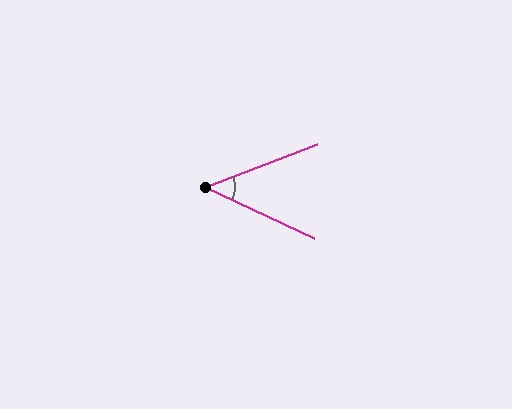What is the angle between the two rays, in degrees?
Approximately 46 degrees.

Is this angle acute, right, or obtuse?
It is acute.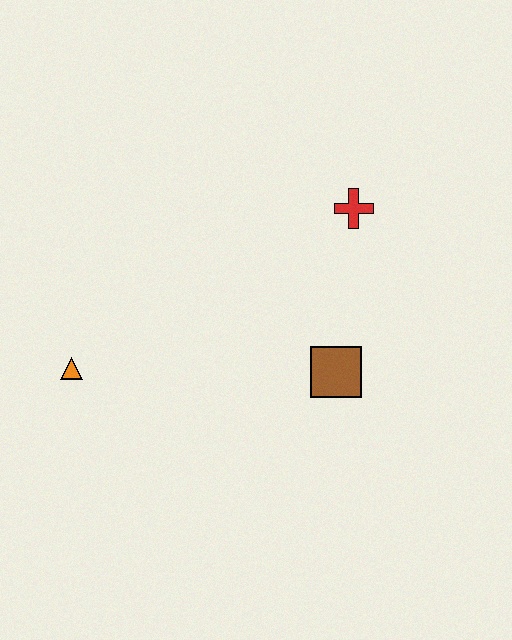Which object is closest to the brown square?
The red cross is closest to the brown square.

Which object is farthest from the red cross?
The orange triangle is farthest from the red cross.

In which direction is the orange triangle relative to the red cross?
The orange triangle is to the left of the red cross.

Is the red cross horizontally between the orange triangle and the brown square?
No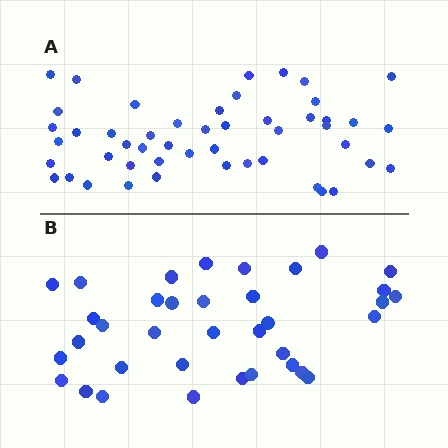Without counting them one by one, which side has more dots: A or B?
Region A (the top region) has more dots.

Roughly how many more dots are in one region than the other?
Region A has approximately 15 more dots than region B.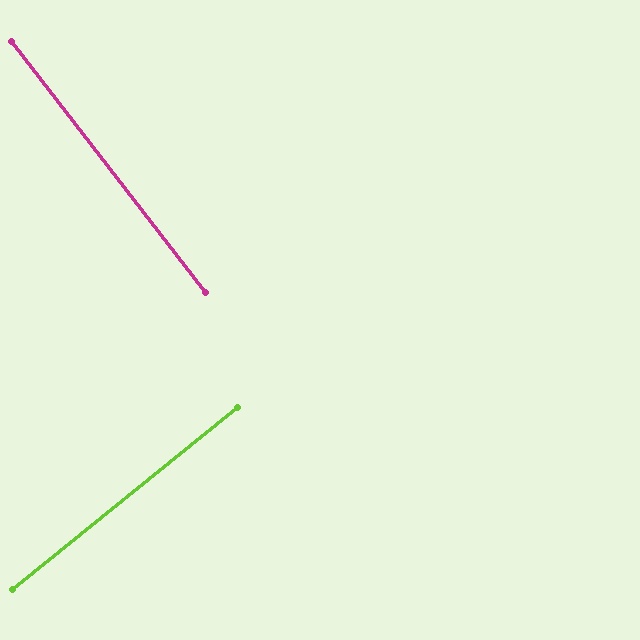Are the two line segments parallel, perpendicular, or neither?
Perpendicular — they meet at approximately 89°.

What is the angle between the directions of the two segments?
Approximately 89 degrees.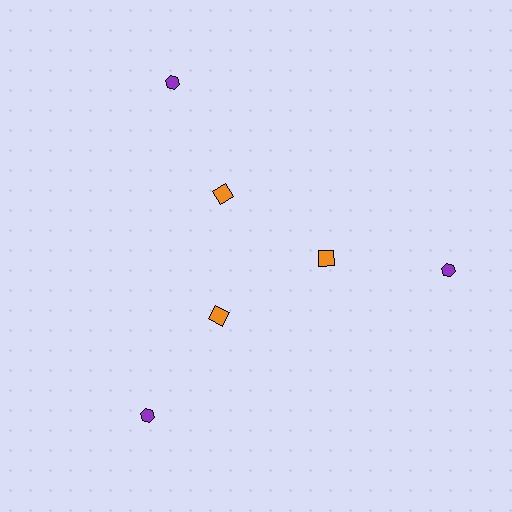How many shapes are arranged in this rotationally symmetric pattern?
There are 6 shapes, arranged in 3 groups of 2.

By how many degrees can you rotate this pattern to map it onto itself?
The pattern maps onto itself every 120 degrees of rotation.